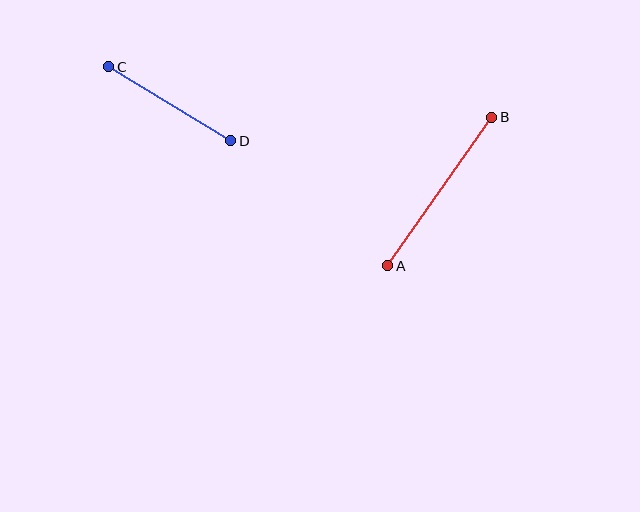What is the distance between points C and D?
The distance is approximately 143 pixels.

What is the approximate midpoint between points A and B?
The midpoint is at approximately (440, 192) pixels.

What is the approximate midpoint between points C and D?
The midpoint is at approximately (170, 104) pixels.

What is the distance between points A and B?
The distance is approximately 181 pixels.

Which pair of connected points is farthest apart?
Points A and B are farthest apart.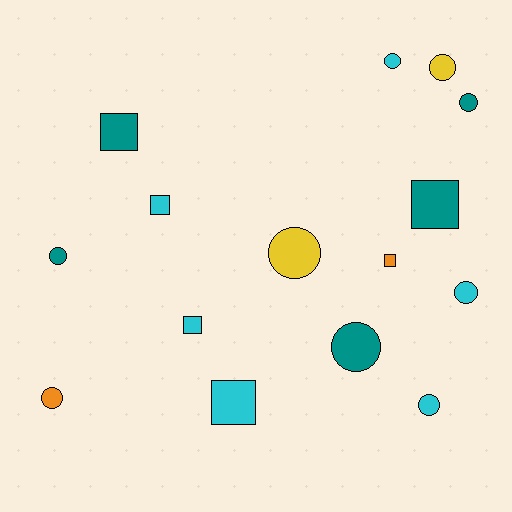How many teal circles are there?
There are 3 teal circles.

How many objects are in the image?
There are 15 objects.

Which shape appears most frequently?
Circle, with 9 objects.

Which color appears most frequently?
Cyan, with 6 objects.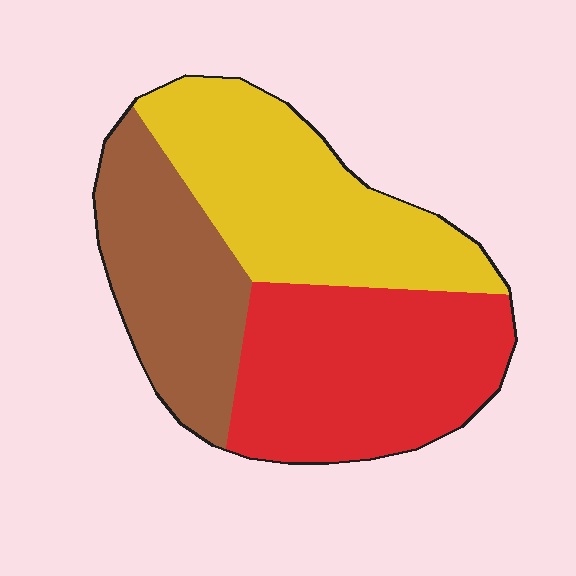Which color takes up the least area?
Brown, at roughly 25%.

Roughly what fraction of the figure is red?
Red takes up between a quarter and a half of the figure.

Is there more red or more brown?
Red.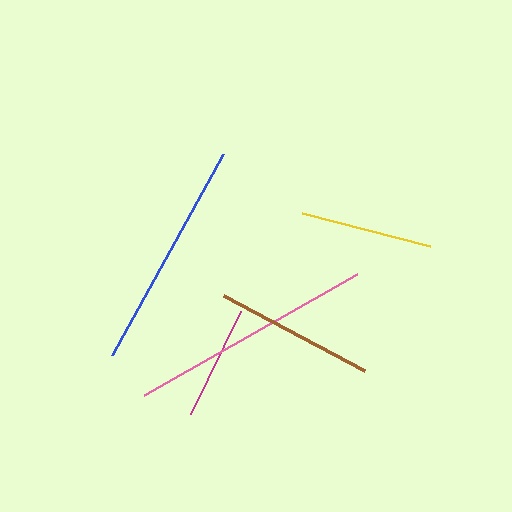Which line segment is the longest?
The pink line is the longest at approximately 246 pixels.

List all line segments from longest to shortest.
From longest to shortest: pink, blue, brown, yellow, magenta.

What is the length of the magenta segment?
The magenta segment is approximately 115 pixels long.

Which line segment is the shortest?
The magenta line is the shortest at approximately 115 pixels.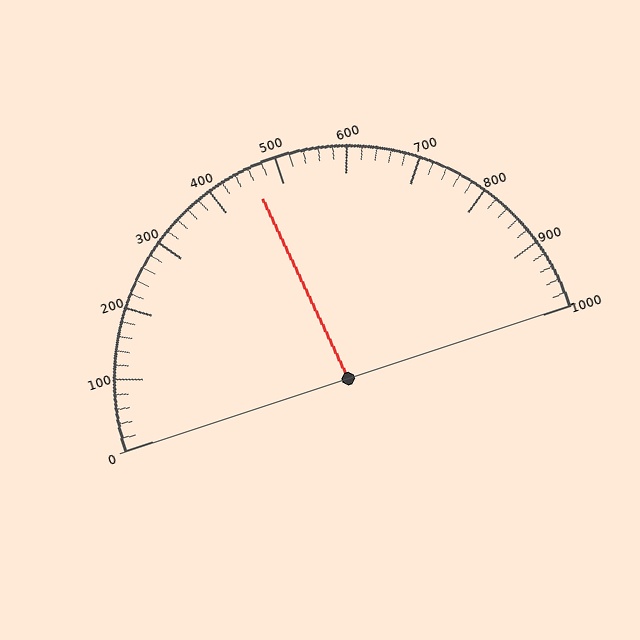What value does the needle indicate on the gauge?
The needle indicates approximately 460.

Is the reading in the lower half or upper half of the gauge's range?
The reading is in the lower half of the range (0 to 1000).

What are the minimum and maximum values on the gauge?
The gauge ranges from 0 to 1000.